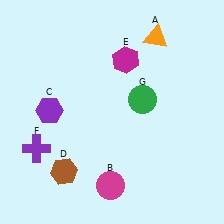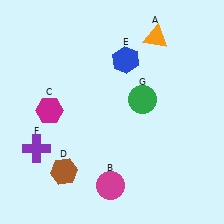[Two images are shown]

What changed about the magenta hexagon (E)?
In Image 1, E is magenta. In Image 2, it changed to blue.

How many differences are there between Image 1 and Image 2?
There are 2 differences between the two images.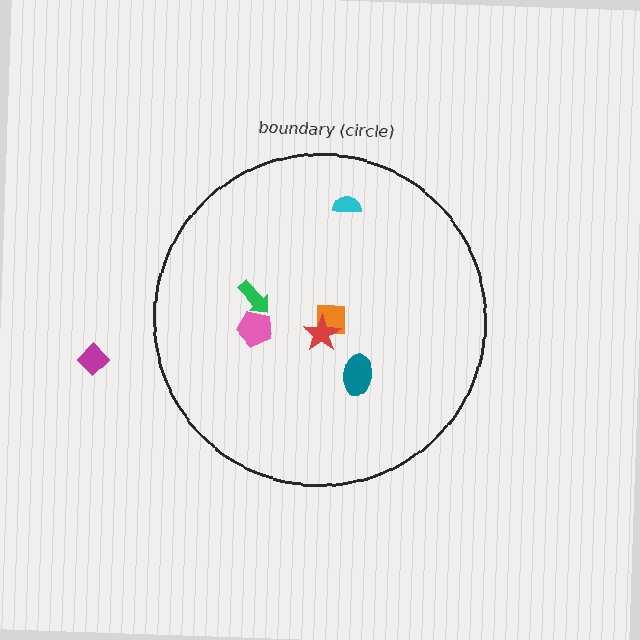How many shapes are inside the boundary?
6 inside, 1 outside.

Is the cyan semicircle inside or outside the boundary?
Inside.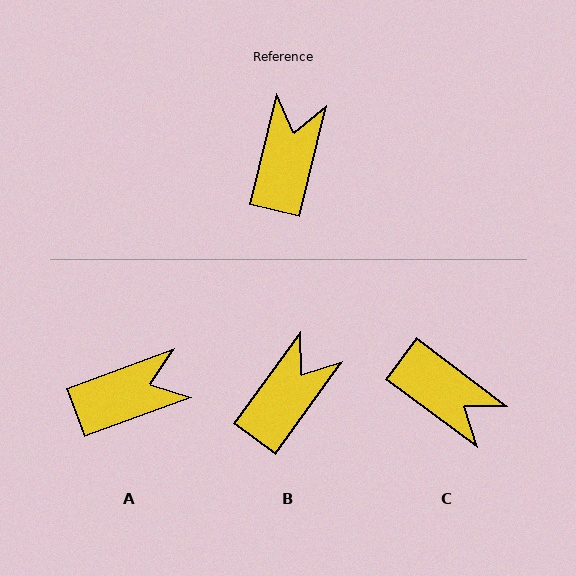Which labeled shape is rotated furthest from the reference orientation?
C, about 113 degrees away.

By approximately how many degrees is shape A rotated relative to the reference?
Approximately 57 degrees clockwise.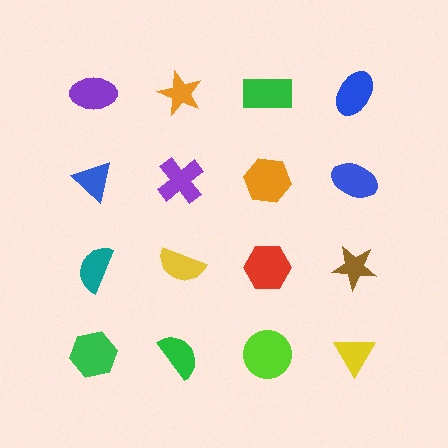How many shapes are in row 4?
4 shapes.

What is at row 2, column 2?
A purple cross.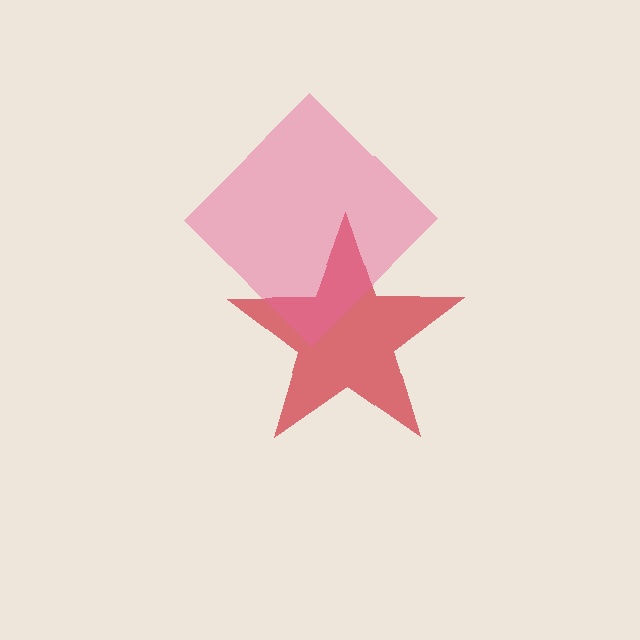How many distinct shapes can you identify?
There are 2 distinct shapes: a red star, a pink diamond.